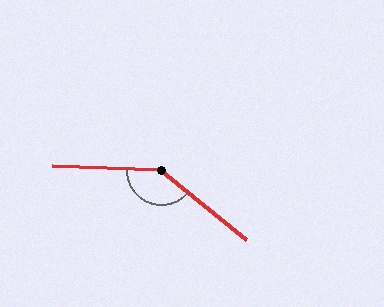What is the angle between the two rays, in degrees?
Approximately 143 degrees.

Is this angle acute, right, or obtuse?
It is obtuse.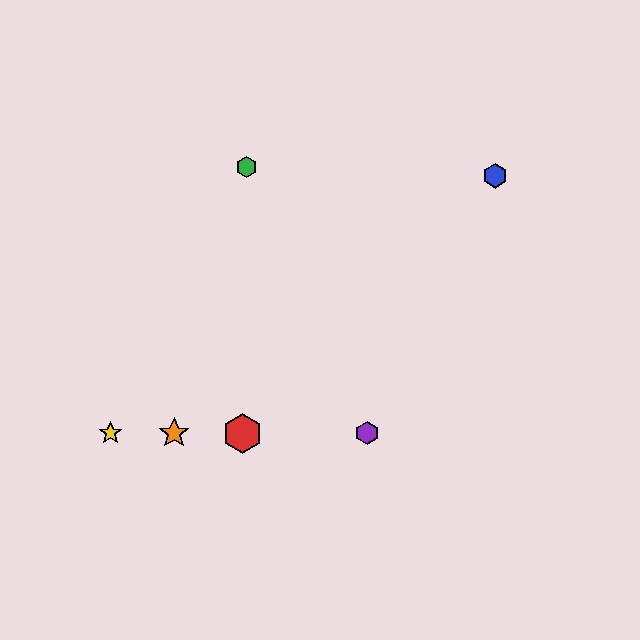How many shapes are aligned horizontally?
4 shapes (the red hexagon, the yellow star, the purple hexagon, the orange star) are aligned horizontally.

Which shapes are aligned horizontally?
The red hexagon, the yellow star, the purple hexagon, the orange star are aligned horizontally.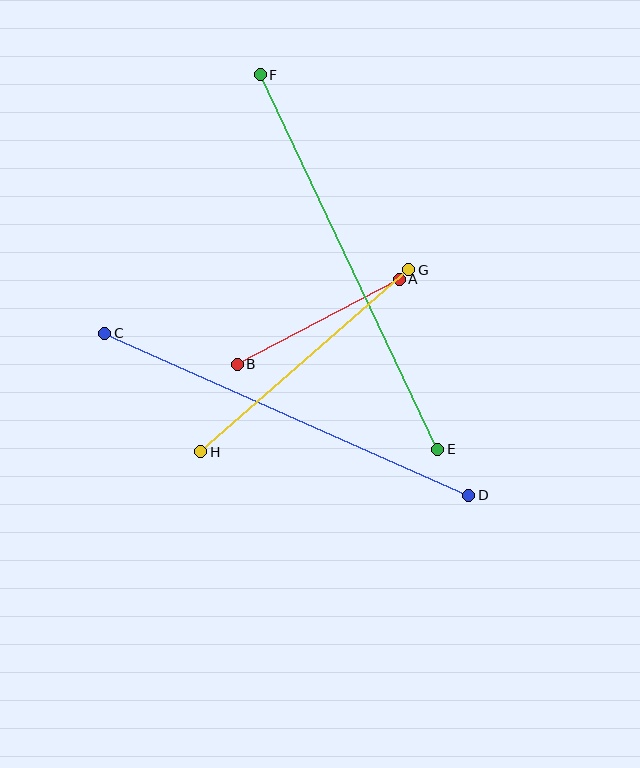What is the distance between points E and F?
The distance is approximately 415 pixels.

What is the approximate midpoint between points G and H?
The midpoint is at approximately (305, 361) pixels.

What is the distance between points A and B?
The distance is approximately 183 pixels.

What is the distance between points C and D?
The distance is approximately 398 pixels.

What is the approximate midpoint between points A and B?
The midpoint is at approximately (318, 322) pixels.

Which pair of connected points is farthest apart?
Points E and F are farthest apart.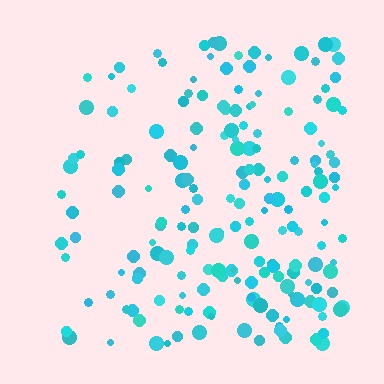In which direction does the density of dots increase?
From left to right, with the right side densest.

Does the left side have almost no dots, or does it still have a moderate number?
Still a moderate number, just noticeably fewer than the right.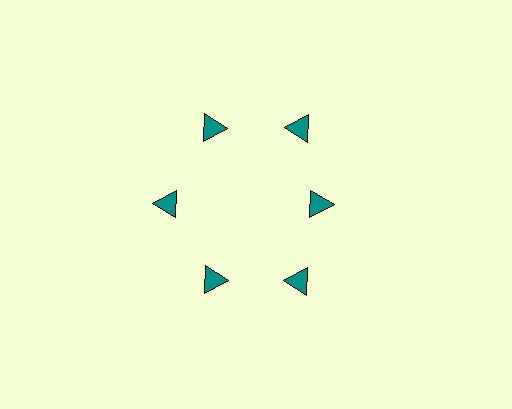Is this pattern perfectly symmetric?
No. The 6 teal triangles are arranged in a ring, but one element near the 3 o'clock position is pulled inward toward the center, breaking the 6-fold rotational symmetry.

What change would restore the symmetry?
The symmetry would be restored by moving it outward, back onto the ring so that all 6 triangles sit at equal angles and equal distance from the center.